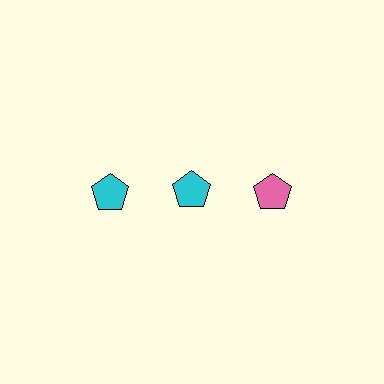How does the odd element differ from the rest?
It has a different color: pink instead of cyan.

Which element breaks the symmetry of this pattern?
The pink pentagon in the top row, center column breaks the symmetry. All other shapes are cyan pentagons.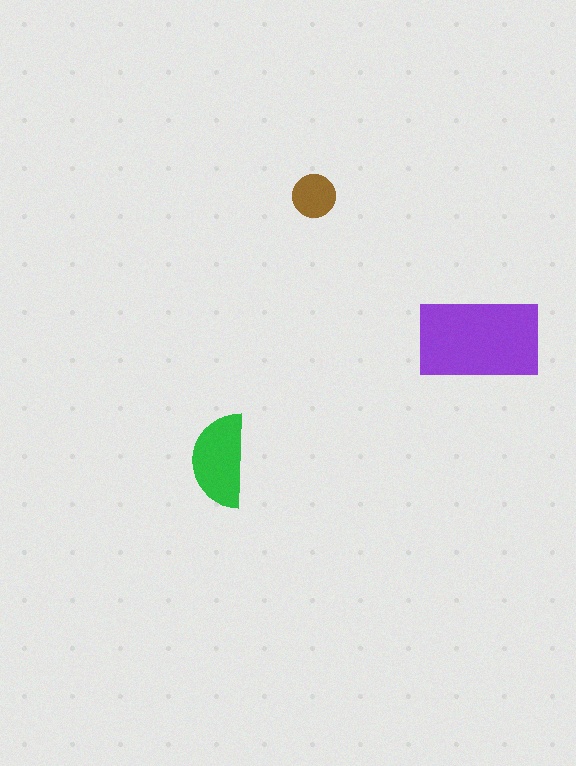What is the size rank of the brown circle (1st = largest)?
3rd.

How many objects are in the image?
There are 3 objects in the image.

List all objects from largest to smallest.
The purple rectangle, the green semicircle, the brown circle.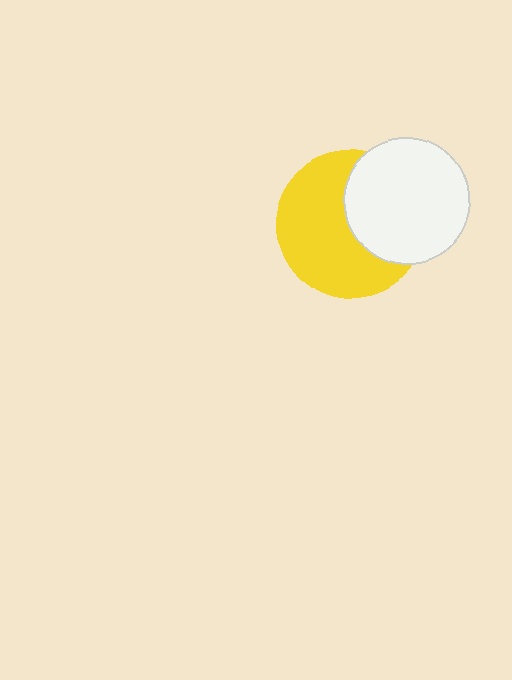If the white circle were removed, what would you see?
You would see the complete yellow circle.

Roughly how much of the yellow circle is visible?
About half of it is visible (roughly 61%).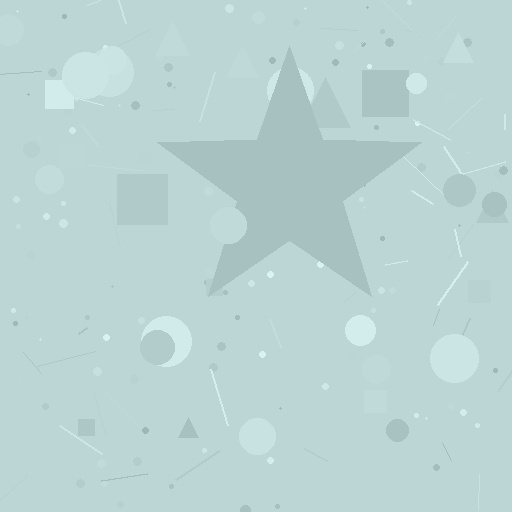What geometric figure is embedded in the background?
A star is embedded in the background.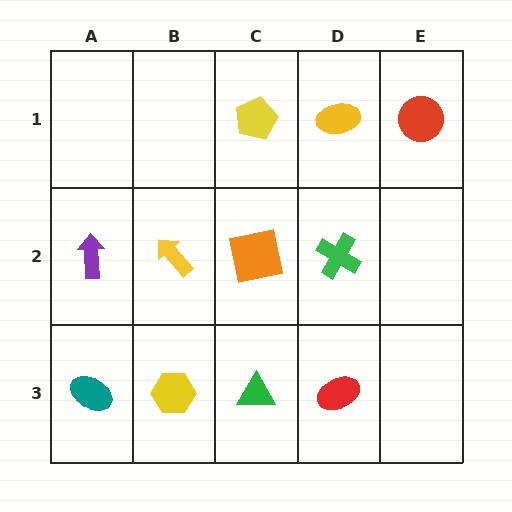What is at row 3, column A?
A teal ellipse.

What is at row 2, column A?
A purple arrow.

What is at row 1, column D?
A yellow ellipse.